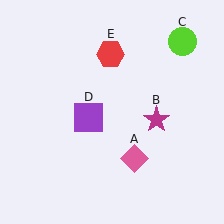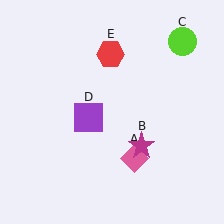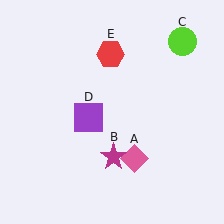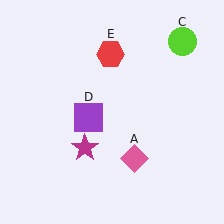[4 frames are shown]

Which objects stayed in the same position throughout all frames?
Pink diamond (object A) and lime circle (object C) and purple square (object D) and red hexagon (object E) remained stationary.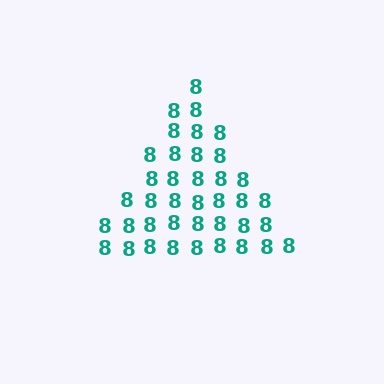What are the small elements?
The small elements are digit 8's.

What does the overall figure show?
The overall figure shows a triangle.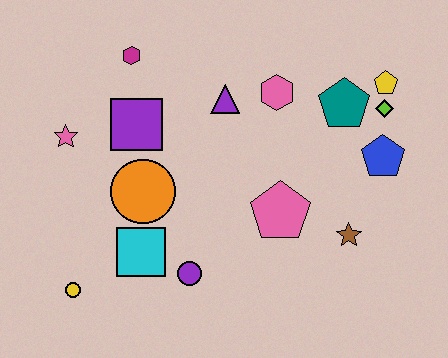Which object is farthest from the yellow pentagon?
The yellow circle is farthest from the yellow pentagon.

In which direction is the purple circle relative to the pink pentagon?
The purple circle is to the left of the pink pentagon.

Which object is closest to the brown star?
The pink pentagon is closest to the brown star.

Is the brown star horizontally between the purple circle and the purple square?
No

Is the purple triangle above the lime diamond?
Yes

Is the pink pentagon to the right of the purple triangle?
Yes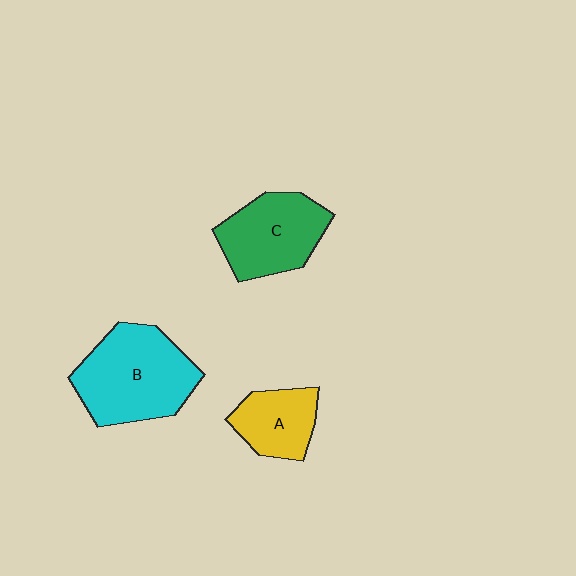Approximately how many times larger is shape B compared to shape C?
Approximately 1.3 times.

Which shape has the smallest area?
Shape A (yellow).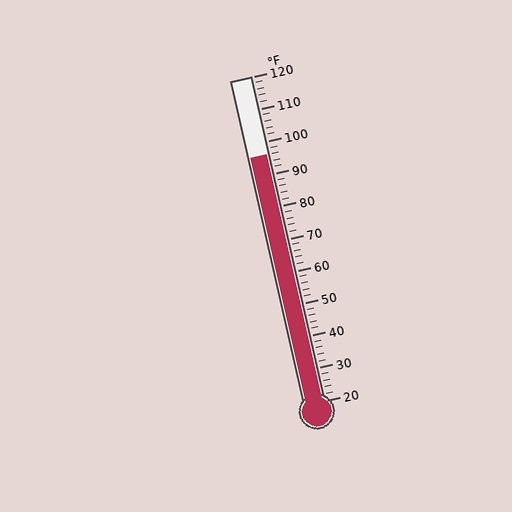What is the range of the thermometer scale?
The thermometer scale ranges from 20°F to 120°F.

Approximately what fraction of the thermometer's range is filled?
The thermometer is filled to approximately 75% of its range.